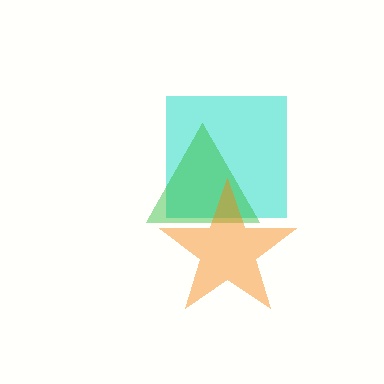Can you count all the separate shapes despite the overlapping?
Yes, there are 3 separate shapes.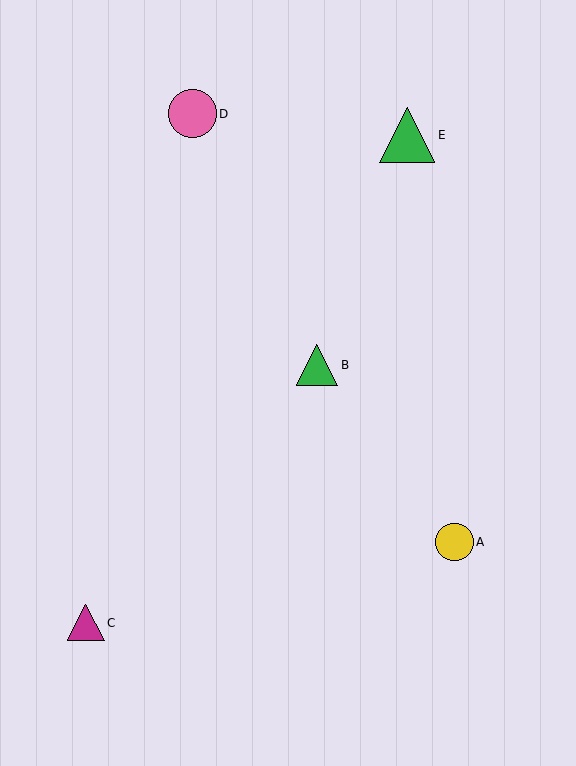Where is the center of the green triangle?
The center of the green triangle is at (317, 365).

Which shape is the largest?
The green triangle (labeled E) is the largest.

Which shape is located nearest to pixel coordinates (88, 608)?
The magenta triangle (labeled C) at (86, 623) is nearest to that location.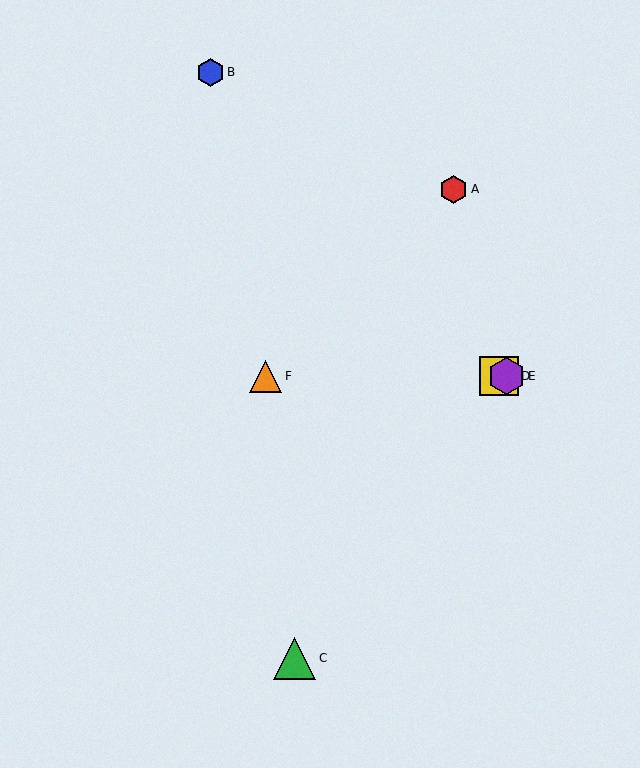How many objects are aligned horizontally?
3 objects (D, E, F) are aligned horizontally.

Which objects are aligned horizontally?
Objects D, E, F are aligned horizontally.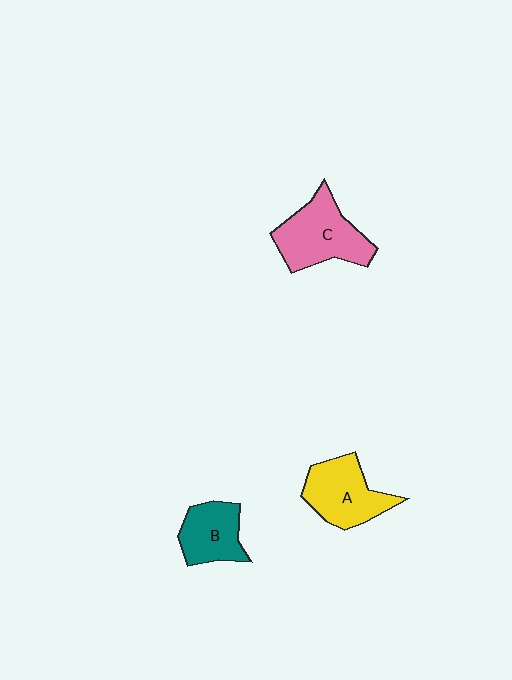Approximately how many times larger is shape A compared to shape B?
Approximately 1.3 times.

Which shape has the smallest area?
Shape B (teal).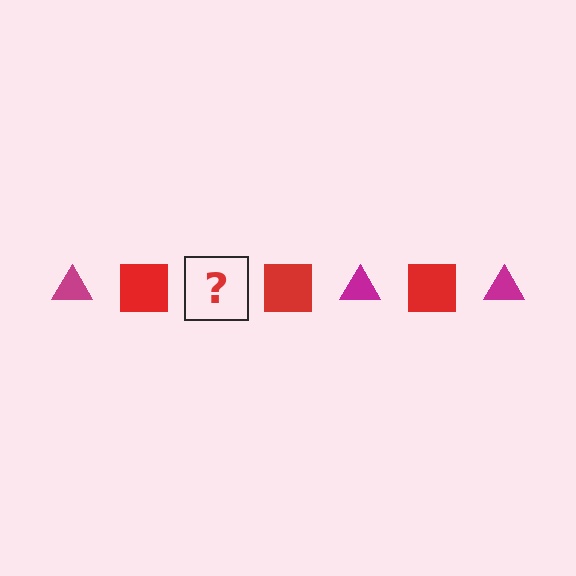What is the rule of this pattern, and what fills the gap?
The rule is that the pattern alternates between magenta triangle and red square. The gap should be filled with a magenta triangle.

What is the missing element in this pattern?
The missing element is a magenta triangle.